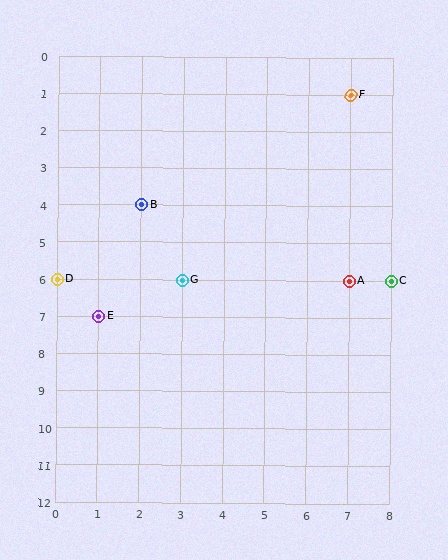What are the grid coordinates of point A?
Point A is at grid coordinates (7, 6).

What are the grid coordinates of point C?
Point C is at grid coordinates (8, 6).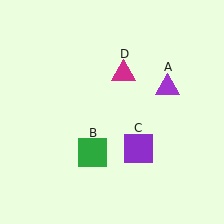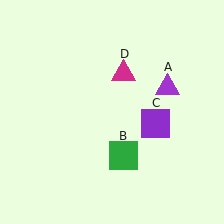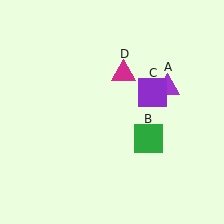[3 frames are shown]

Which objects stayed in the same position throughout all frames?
Purple triangle (object A) and magenta triangle (object D) remained stationary.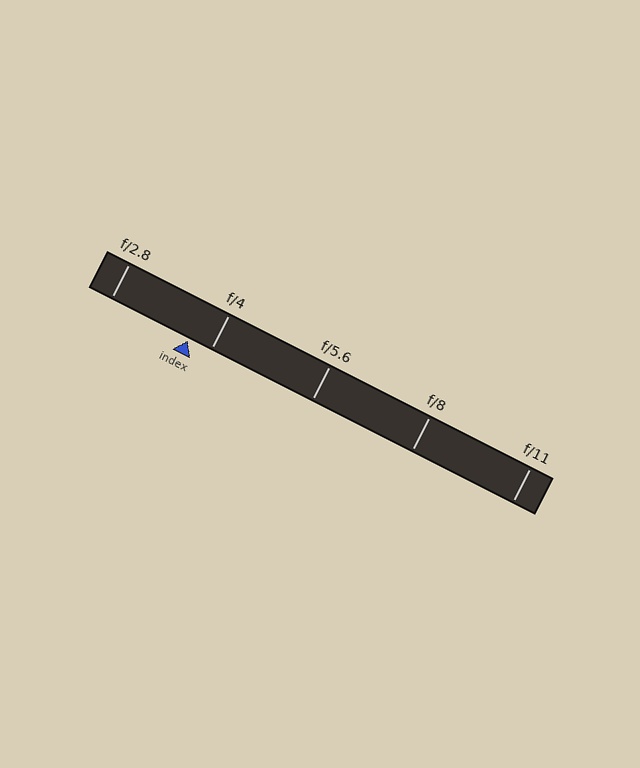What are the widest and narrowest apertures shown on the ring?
The widest aperture shown is f/2.8 and the narrowest is f/11.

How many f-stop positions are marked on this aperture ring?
There are 5 f-stop positions marked.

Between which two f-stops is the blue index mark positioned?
The index mark is between f/2.8 and f/4.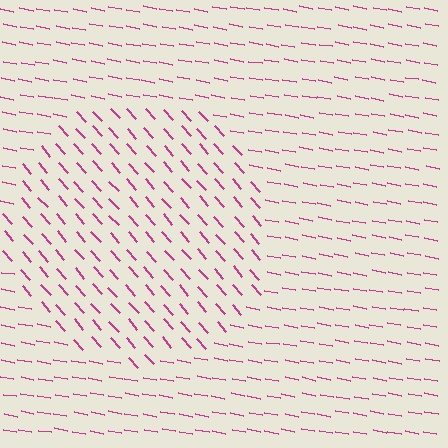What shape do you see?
I see a circle.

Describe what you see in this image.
The image is filled with small magenta line segments. A circle region in the image has lines oriented differently from the surrounding lines, creating a visible texture boundary.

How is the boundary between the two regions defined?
The boundary is defined purely by a change in line orientation (approximately 38 degrees difference). All lines are the same color and thickness.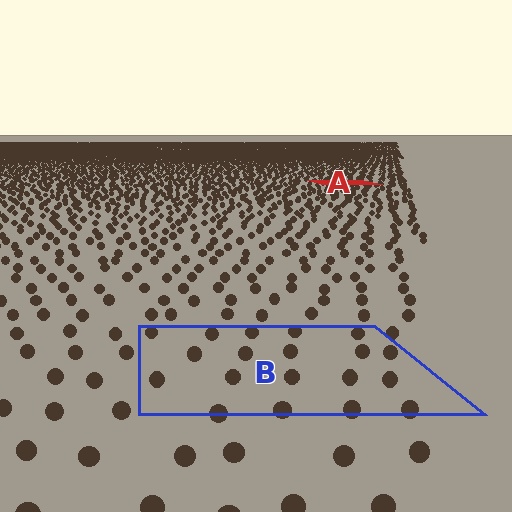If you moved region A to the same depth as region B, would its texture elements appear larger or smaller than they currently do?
They would appear larger. At a closer depth, the same texture elements are projected at a bigger on-screen size.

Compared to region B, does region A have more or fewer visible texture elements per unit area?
Region A has more texture elements per unit area — they are packed more densely because it is farther away.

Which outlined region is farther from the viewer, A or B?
Region A is farther from the viewer — the texture elements inside it appear smaller and more densely packed.